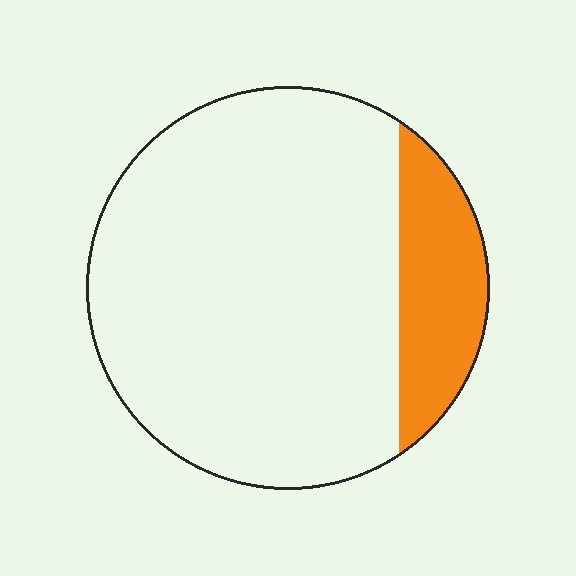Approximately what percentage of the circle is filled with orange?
Approximately 15%.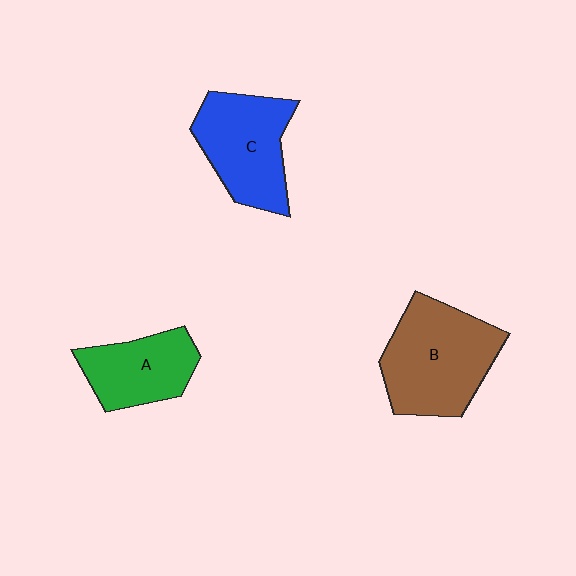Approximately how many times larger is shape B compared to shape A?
Approximately 1.5 times.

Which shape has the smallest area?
Shape A (green).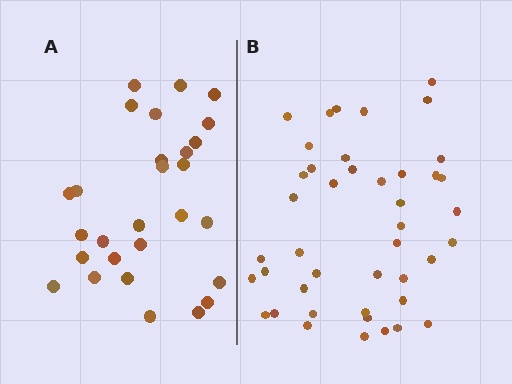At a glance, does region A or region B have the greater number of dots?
Region B (the right region) has more dots.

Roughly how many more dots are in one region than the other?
Region B has approximately 15 more dots than region A.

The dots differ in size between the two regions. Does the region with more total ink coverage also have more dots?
No. Region A has more total ink coverage because its dots are larger, but region B actually contains more individual dots. Total area can be misleading — the number of items is what matters here.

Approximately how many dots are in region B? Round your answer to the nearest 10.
About 40 dots. (The exact count is 43, which rounds to 40.)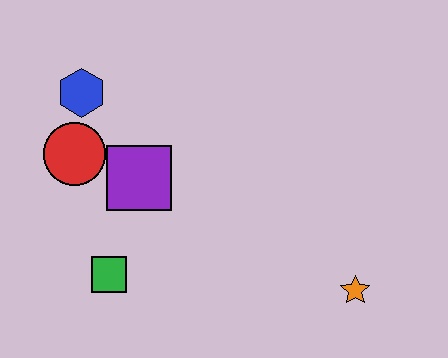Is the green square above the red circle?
No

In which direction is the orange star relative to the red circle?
The orange star is to the right of the red circle.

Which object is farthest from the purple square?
The orange star is farthest from the purple square.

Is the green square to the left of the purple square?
Yes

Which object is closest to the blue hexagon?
The red circle is closest to the blue hexagon.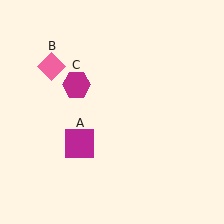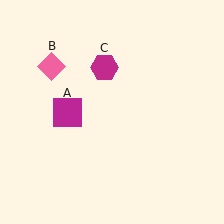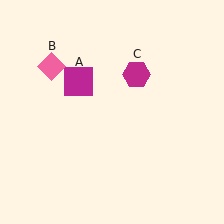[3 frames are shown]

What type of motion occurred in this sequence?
The magenta square (object A), magenta hexagon (object C) rotated clockwise around the center of the scene.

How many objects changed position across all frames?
2 objects changed position: magenta square (object A), magenta hexagon (object C).